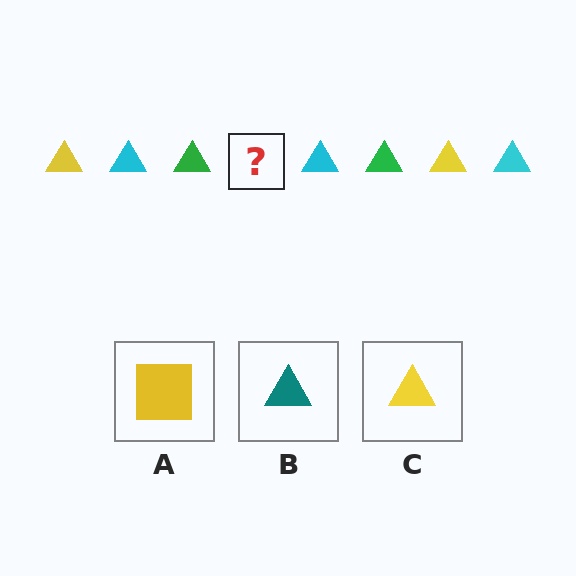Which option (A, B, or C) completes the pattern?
C.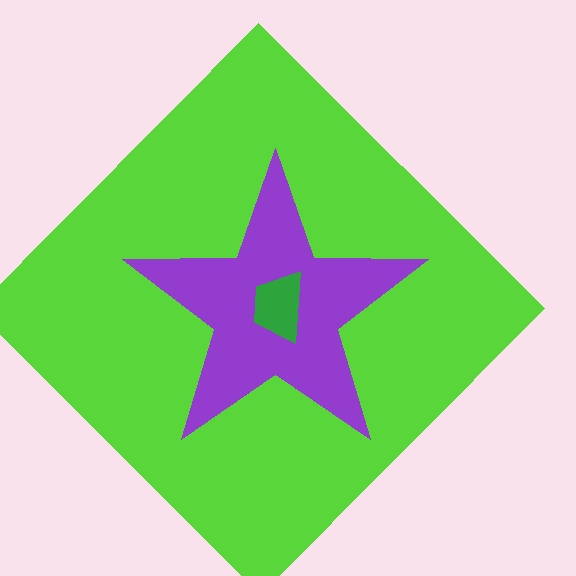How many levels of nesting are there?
3.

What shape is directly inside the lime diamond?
The purple star.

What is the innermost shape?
The green trapezoid.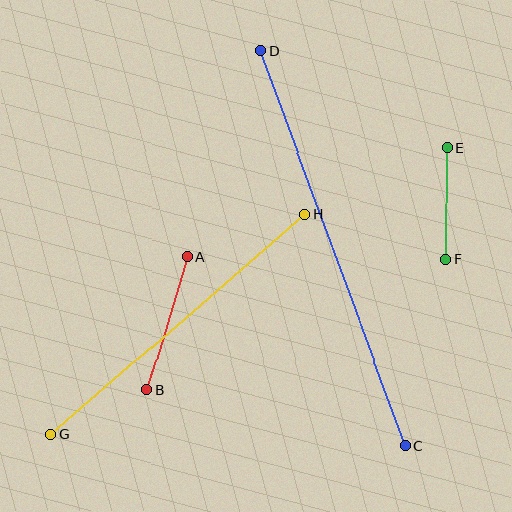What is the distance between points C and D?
The distance is approximately 421 pixels.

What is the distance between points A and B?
The distance is approximately 139 pixels.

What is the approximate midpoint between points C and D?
The midpoint is at approximately (333, 248) pixels.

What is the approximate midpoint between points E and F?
The midpoint is at approximately (446, 203) pixels.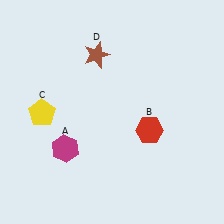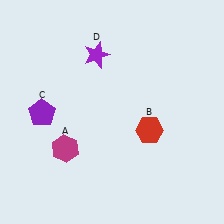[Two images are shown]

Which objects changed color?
C changed from yellow to purple. D changed from brown to purple.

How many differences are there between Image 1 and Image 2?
There are 2 differences between the two images.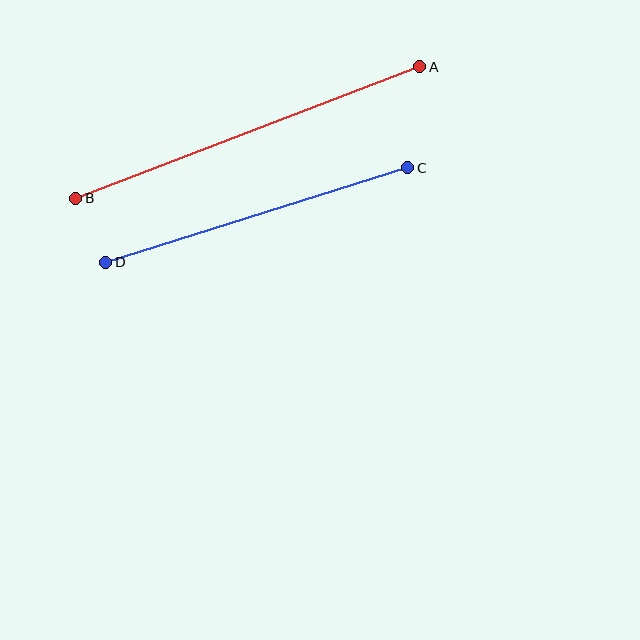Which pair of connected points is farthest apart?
Points A and B are farthest apart.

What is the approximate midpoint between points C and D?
The midpoint is at approximately (257, 215) pixels.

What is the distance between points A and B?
The distance is approximately 368 pixels.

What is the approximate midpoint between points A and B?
The midpoint is at approximately (248, 133) pixels.